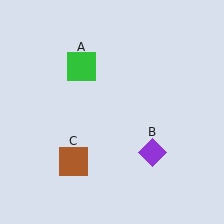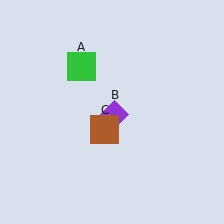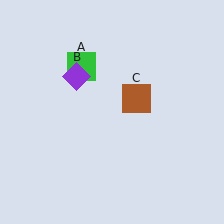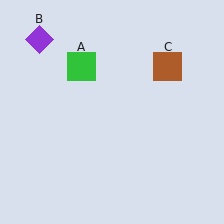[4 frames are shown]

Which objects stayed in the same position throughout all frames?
Green square (object A) remained stationary.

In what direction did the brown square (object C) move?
The brown square (object C) moved up and to the right.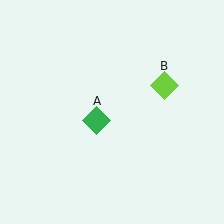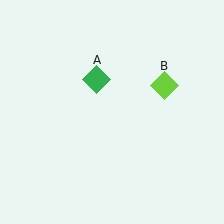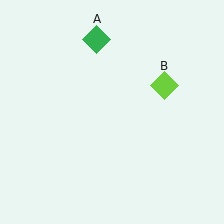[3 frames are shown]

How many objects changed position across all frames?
1 object changed position: green diamond (object A).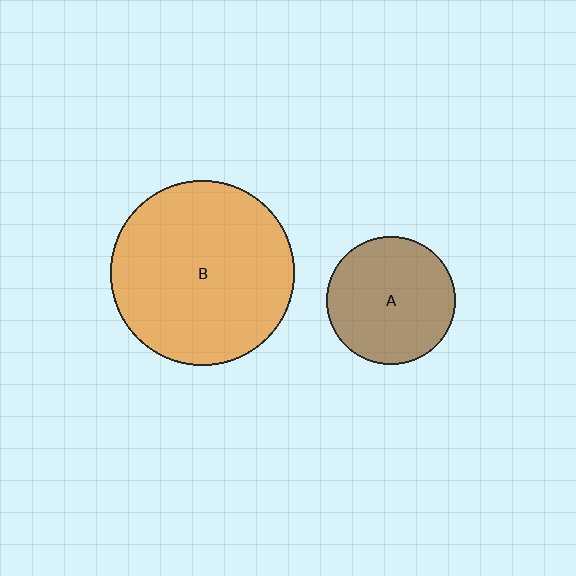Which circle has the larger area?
Circle B (orange).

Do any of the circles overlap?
No, none of the circles overlap.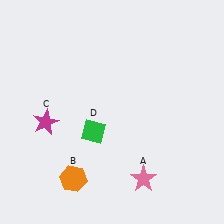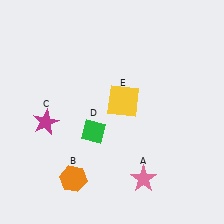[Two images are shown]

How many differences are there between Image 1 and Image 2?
There is 1 difference between the two images.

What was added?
A yellow square (E) was added in Image 2.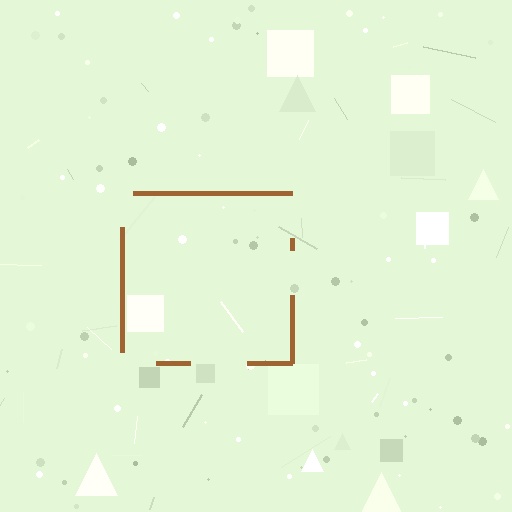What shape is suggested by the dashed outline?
The dashed outline suggests a square.